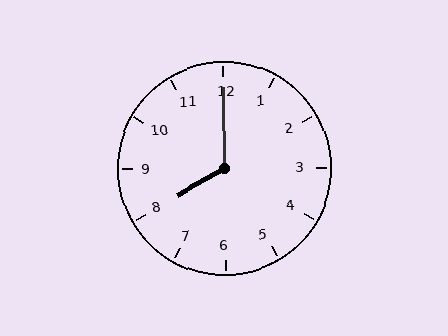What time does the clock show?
8:00.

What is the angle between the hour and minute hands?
Approximately 120 degrees.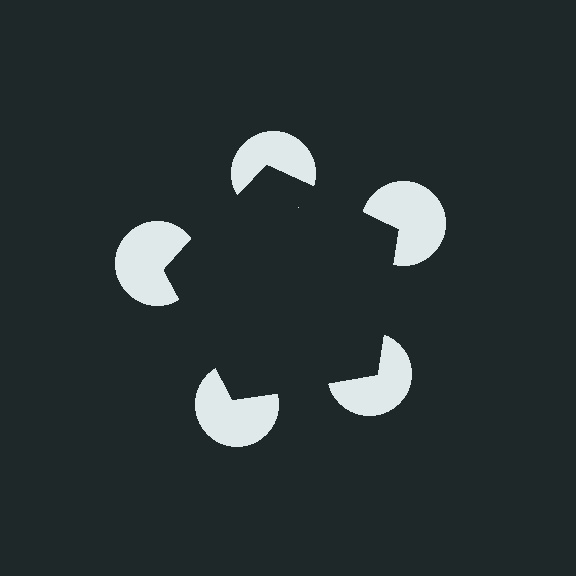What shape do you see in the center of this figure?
An illusory pentagon — its edges are inferred from the aligned wedge cuts in the pac-man discs, not physically drawn.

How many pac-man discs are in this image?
There are 5 — one at each vertex of the illusory pentagon.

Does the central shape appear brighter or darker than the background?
It typically appears slightly darker than the background, even though no actual brightness change is drawn.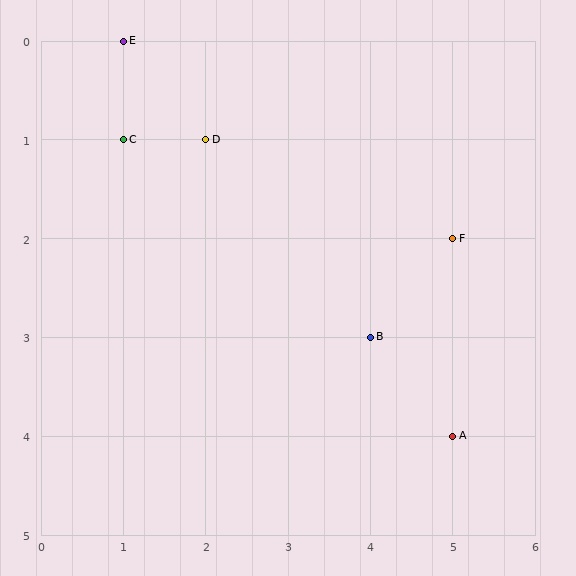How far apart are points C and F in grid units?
Points C and F are 4 columns and 1 row apart (about 4.1 grid units diagonally).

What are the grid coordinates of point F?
Point F is at grid coordinates (5, 2).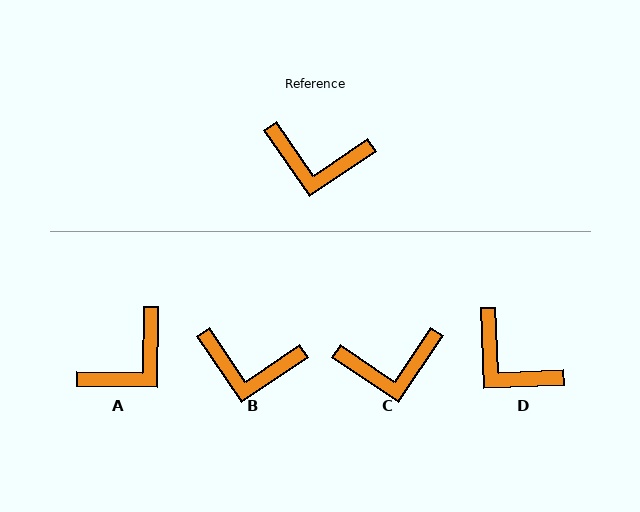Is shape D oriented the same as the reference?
No, it is off by about 32 degrees.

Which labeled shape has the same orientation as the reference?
B.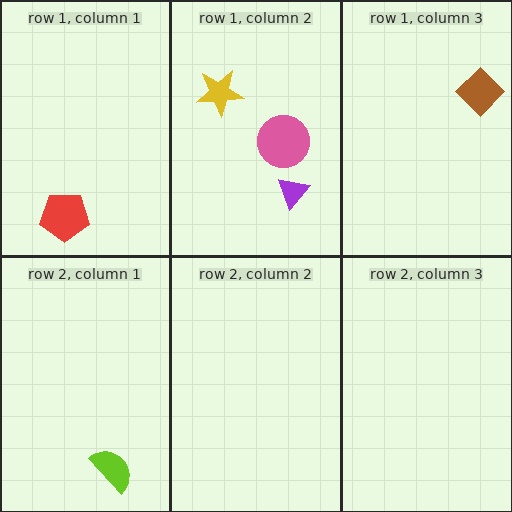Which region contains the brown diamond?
The row 1, column 3 region.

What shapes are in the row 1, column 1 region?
The red pentagon.